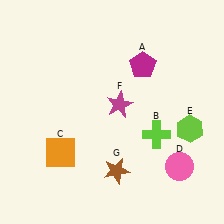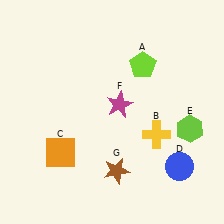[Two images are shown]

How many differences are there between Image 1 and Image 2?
There are 3 differences between the two images.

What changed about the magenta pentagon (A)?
In Image 1, A is magenta. In Image 2, it changed to lime.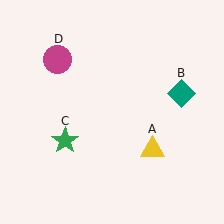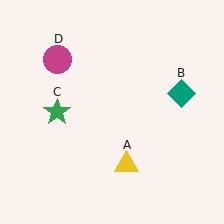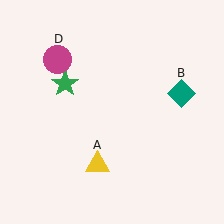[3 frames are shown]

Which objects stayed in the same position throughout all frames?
Teal diamond (object B) and magenta circle (object D) remained stationary.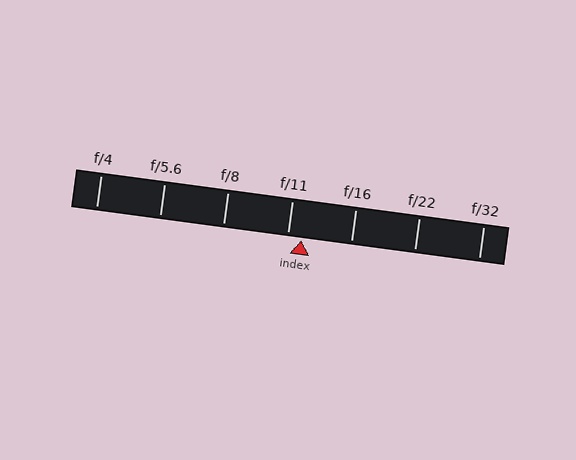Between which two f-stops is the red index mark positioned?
The index mark is between f/11 and f/16.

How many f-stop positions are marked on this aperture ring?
There are 7 f-stop positions marked.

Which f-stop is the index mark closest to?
The index mark is closest to f/11.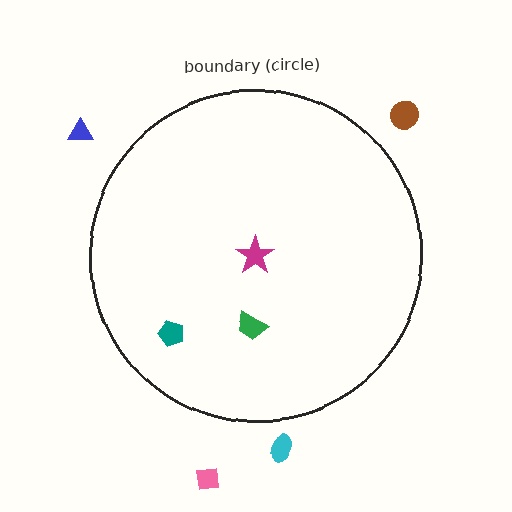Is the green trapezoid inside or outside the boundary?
Inside.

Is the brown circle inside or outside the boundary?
Outside.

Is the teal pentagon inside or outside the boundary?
Inside.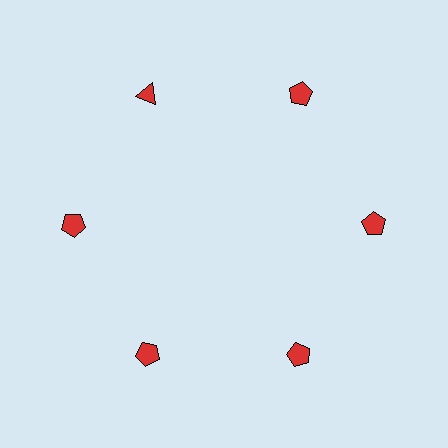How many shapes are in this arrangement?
There are 6 shapes arranged in a ring pattern.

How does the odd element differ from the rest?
It has a different shape: triangle instead of pentagon.